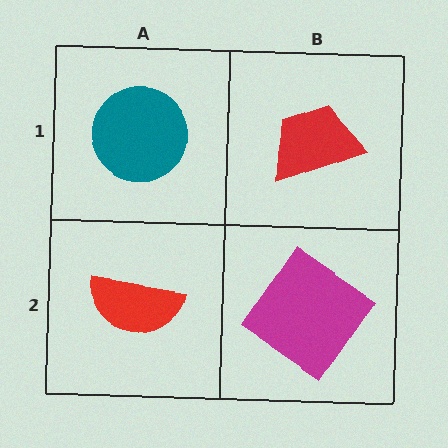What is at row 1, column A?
A teal circle.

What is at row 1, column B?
A red trapezoid.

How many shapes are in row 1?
2 shapes.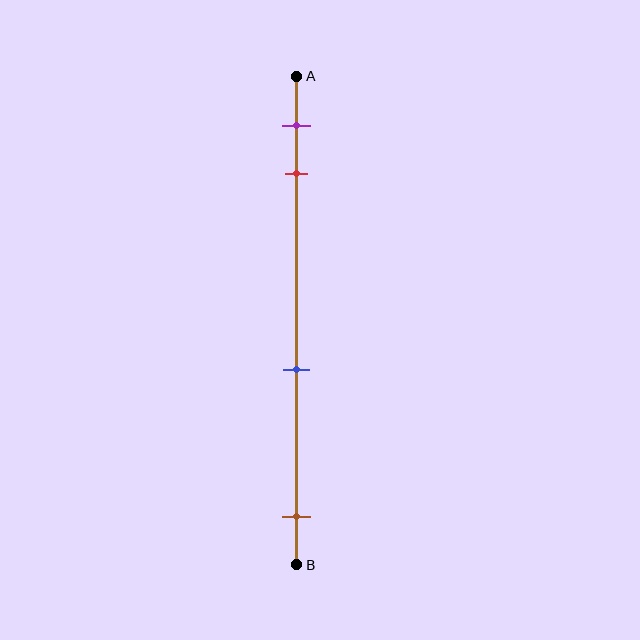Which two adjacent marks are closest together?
The purple and red marks are the closest adjacent pair.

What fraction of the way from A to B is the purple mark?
The purple mark is approximately 10% (0.1) of the way from A to B.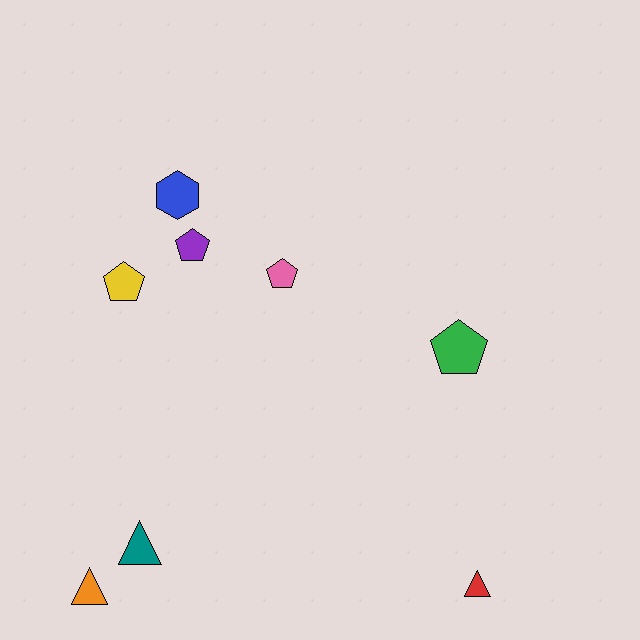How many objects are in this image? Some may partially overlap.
There are 8 objects.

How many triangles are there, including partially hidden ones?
There are 3 triangles.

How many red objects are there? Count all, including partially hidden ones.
There is 1 red object.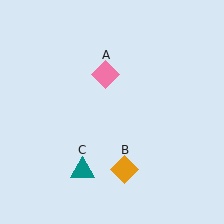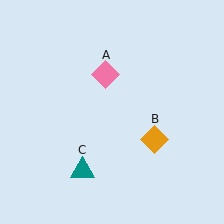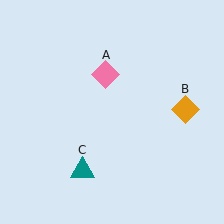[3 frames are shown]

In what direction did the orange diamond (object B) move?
The orange diamond (object B) moved up and to the right.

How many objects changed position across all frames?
1 object changed position: orange diamond (object B).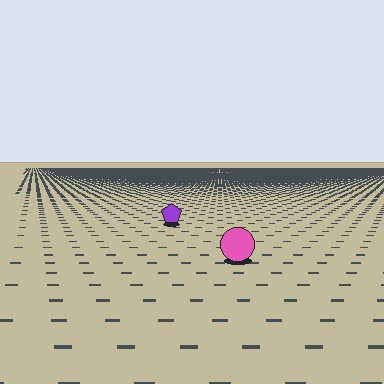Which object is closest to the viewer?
The pink circle is closest. The texture marks near it are larger and more spread out.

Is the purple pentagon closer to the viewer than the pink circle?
No. The pink circle is closer — you can tell from the texture gradient: the ground texture is coarser near it.